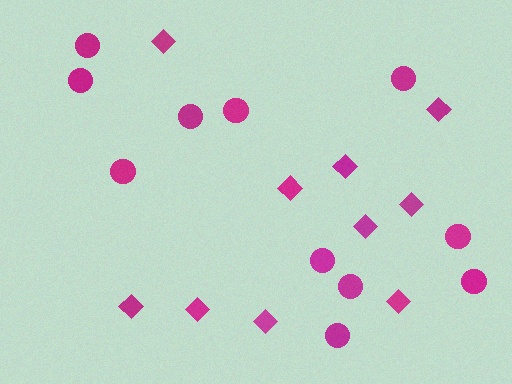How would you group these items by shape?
There are 2 groups: one group of circles (11) and one group of diamonds (10).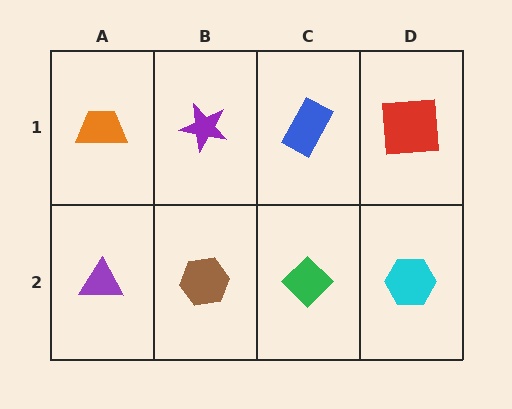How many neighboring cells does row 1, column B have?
3.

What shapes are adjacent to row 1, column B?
A brown hexagon (row 2, column B), an orange trapezoid (row 1, column A), a blue rectangle (row 1, column C).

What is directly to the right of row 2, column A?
A brown hexagon.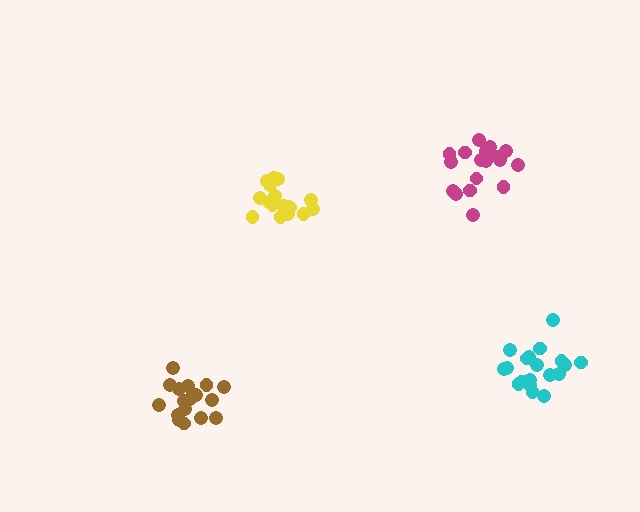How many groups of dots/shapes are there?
There are 4 groups.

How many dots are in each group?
Group 1: 18 dots, Group 2: 18 dots, Group 3: 19 dots, Group 4: 19 dots (74 total).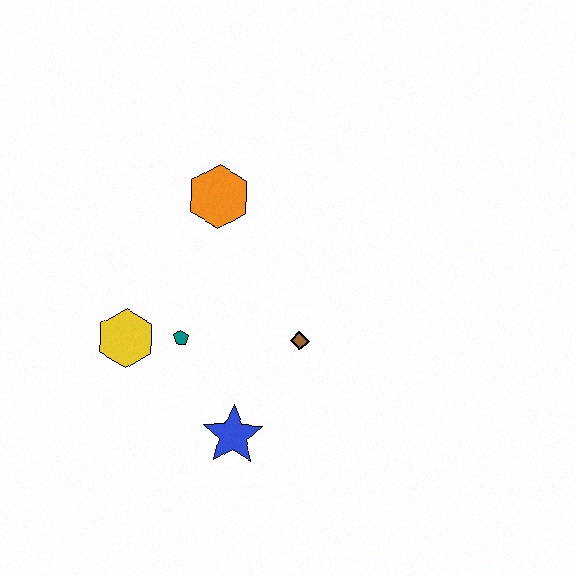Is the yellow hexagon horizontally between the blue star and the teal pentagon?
No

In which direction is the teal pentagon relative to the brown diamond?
The teal pentagon is to the left of the brown diamond.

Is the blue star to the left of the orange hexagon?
No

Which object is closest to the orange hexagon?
The teal pentagon is closest to the orange hexagon.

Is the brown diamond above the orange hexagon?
No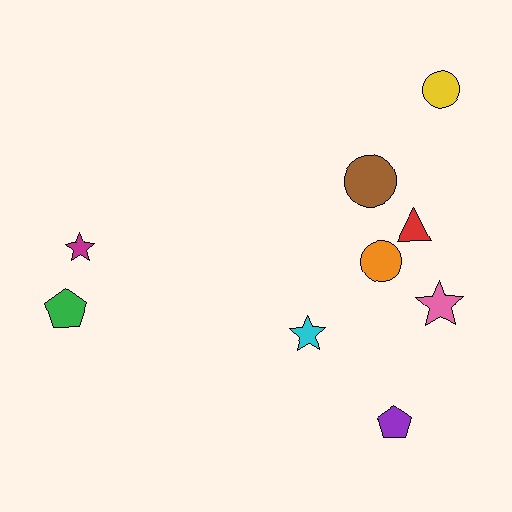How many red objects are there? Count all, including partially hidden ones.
There is 1 red object.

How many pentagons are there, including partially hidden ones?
There are 2 pentagons.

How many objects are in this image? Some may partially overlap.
There are 9 objects.